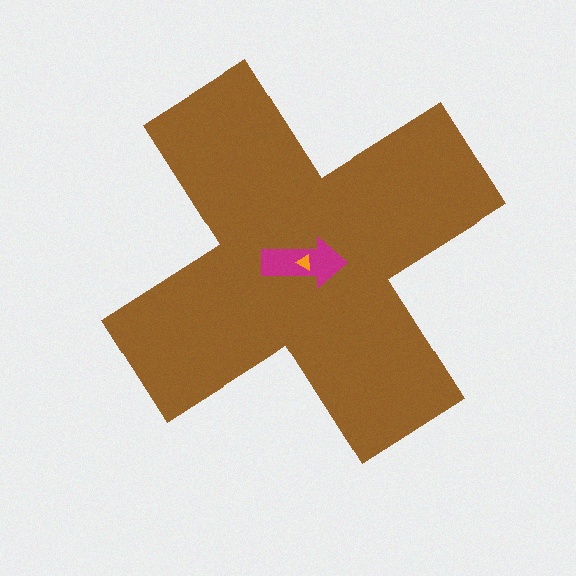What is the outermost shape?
The brown cross.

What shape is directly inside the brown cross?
The magenta arrow.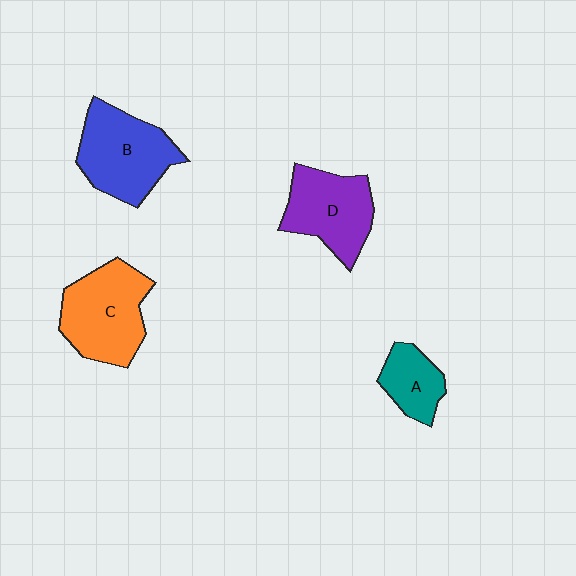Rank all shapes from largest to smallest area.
From largest to smallest: C (orange), B (blue), D (purple), A (teal).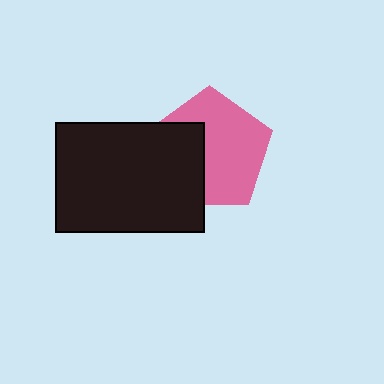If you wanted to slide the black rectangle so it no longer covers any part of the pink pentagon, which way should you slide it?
Slide it left — that is the most direct way to separate the two shapes.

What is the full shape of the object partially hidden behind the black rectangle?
The partially hidden object is a pink pentagon.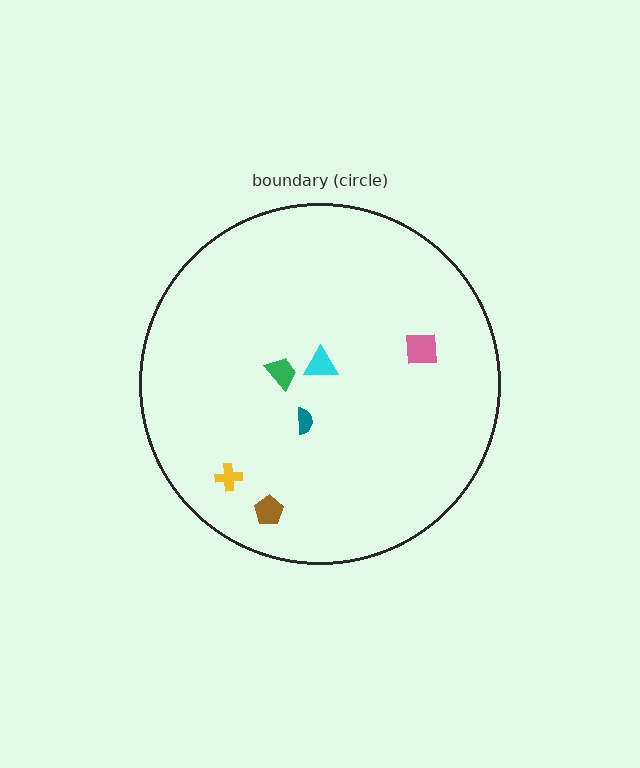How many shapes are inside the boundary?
6 inside, 0 outside.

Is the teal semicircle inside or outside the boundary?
Inside.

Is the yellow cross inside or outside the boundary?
Inside.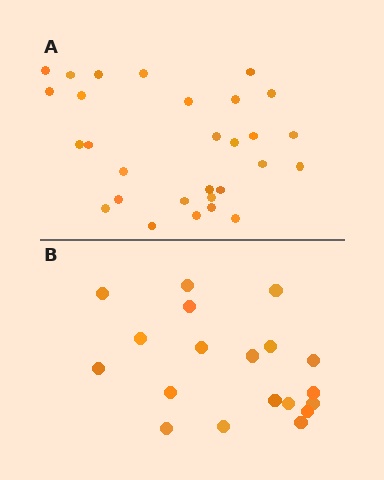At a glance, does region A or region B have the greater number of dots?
Region A (the top region) has more dots.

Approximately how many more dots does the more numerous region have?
Region A has roughly 10 or so more dots than region B.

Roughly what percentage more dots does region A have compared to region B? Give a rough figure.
About 55% more.